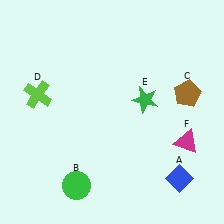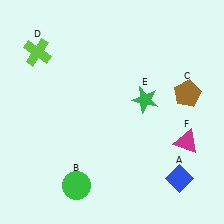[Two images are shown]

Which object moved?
The lime cross (D) moved up.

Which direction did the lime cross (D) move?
The lime cross (D) moved up.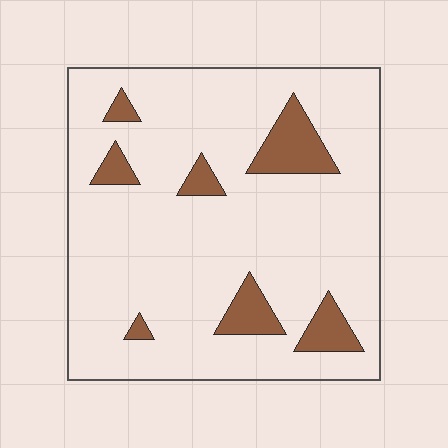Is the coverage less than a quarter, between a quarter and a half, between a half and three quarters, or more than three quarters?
Less than a quarter.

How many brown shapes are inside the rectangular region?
7.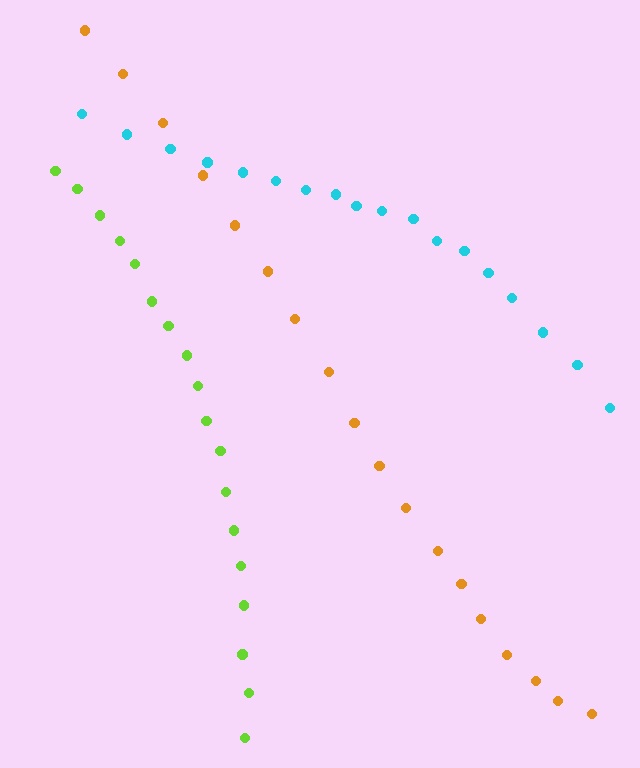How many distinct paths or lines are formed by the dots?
There are 3 distinct paths.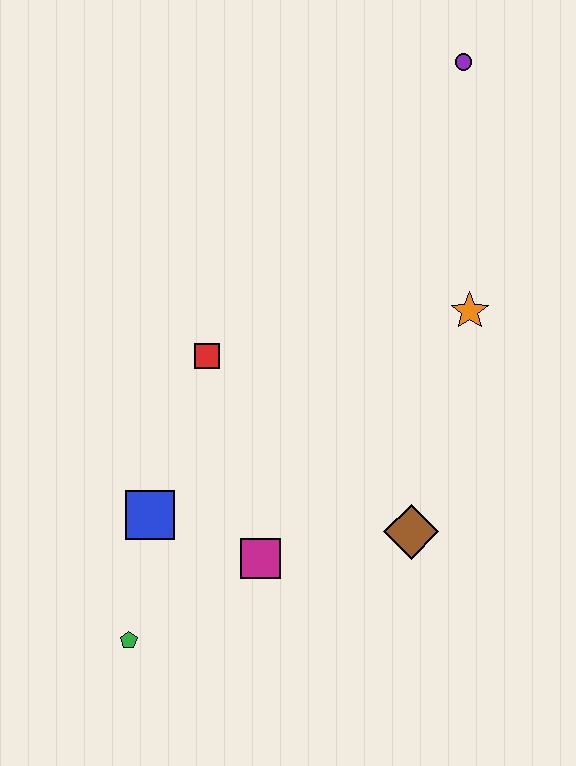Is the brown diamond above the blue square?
No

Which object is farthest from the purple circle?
The green pentagon is farthest from the purple circle.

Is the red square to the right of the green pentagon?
Yes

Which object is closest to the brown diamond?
The magenta square is closest to the brown diamond.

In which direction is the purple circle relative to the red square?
The purple circle is above the red square.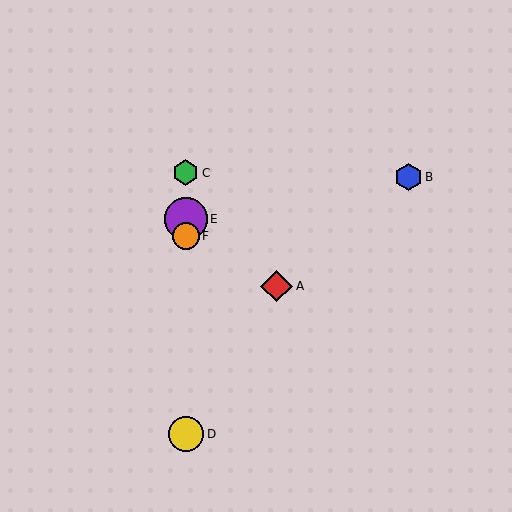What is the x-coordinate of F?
Object F is at x≈186.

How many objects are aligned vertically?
4 objects (C, D, E, F) are aligned vertically.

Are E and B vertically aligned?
No, E is at x≈186 and B is at x≈408.